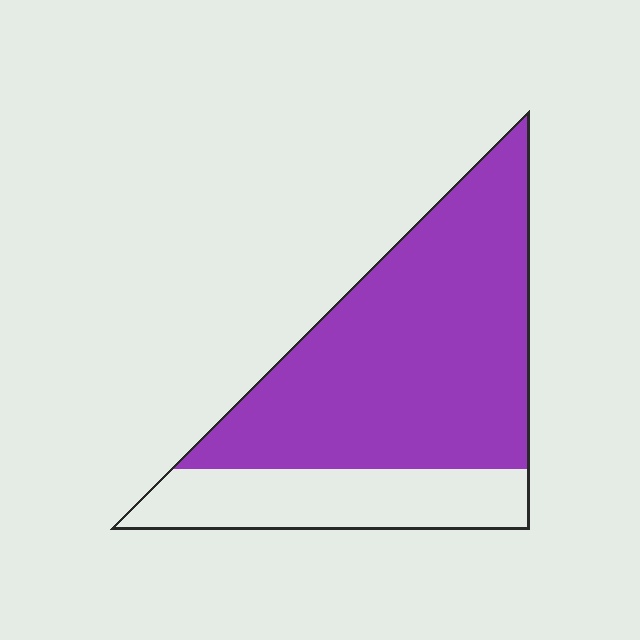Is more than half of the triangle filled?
Yes.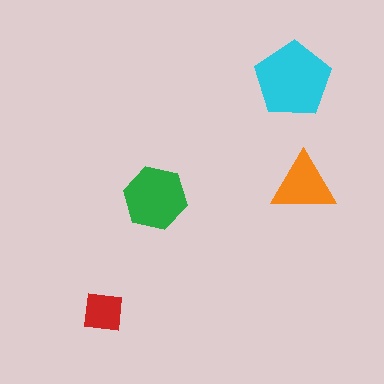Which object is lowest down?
The red square is bottommost.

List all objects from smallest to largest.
The red square, the orange triangle, the green hexagon, the cyan pentagon.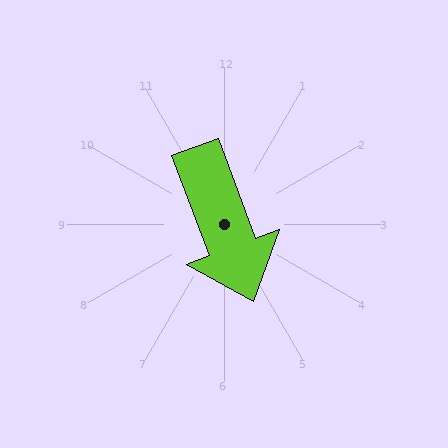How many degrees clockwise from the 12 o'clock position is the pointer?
Approximately 159 degrees.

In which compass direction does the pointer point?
South.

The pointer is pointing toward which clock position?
Roughly 5 o'clock.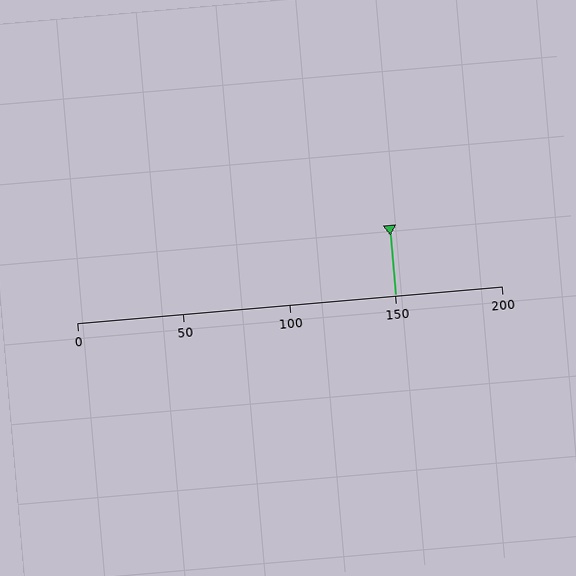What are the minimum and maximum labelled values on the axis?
The axis runs from 0 to 200.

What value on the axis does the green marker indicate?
The marker indicates approximately 150.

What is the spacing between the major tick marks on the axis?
The major ticks are spaced 50 apart.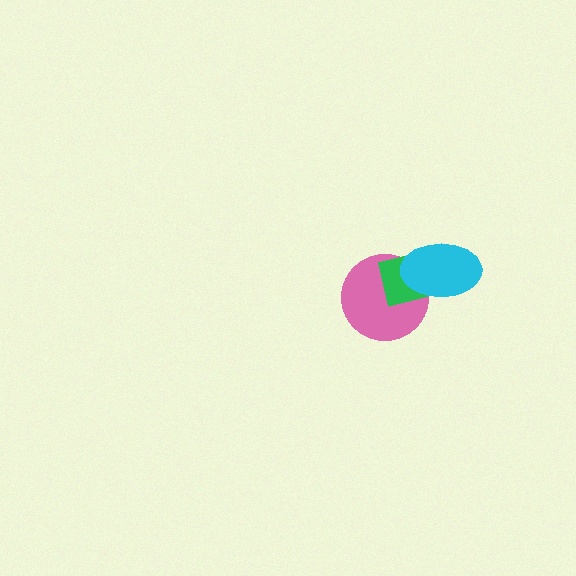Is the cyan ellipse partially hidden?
No, no other shape covers it.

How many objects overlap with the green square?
2 objects overlap with the green square.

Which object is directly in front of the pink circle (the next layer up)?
The green square is directly in front of the pink circle.